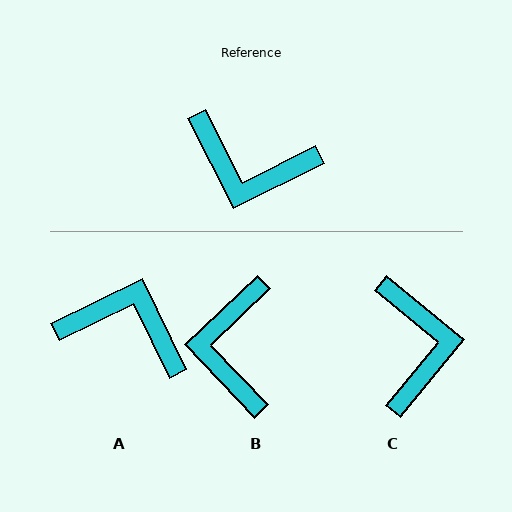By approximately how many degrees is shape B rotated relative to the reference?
Approximately 73 degrees clockwise.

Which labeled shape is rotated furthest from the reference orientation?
A, about 179 degrees away.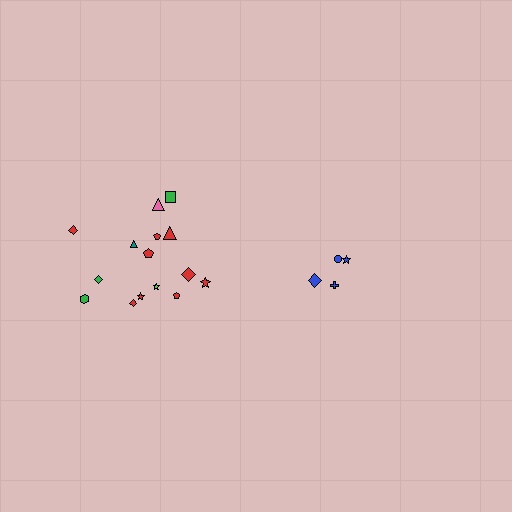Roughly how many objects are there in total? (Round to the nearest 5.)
Roughly 20 objects in total.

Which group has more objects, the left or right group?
The left group.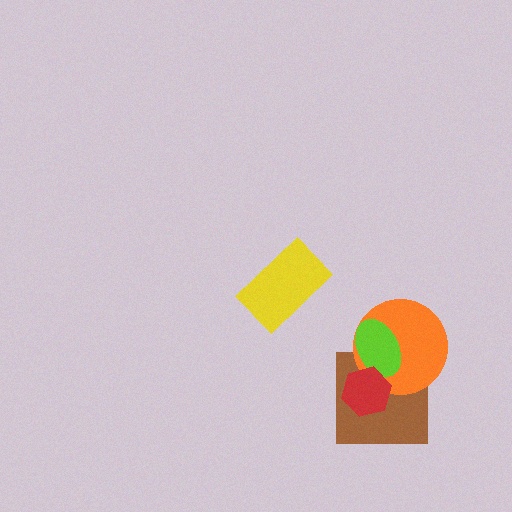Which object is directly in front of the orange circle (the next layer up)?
The lime ellipse is directly in front of the orange circle.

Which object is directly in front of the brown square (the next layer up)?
The orange circle is directly in front of the brown square.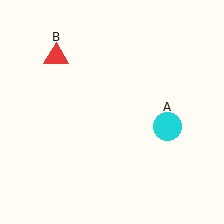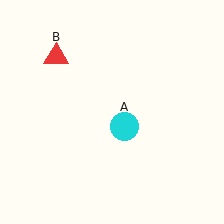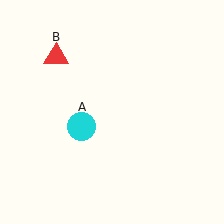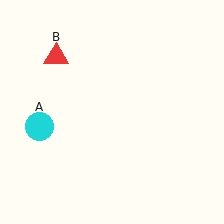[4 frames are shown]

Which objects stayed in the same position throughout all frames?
Red triangle (object B) remained stationary.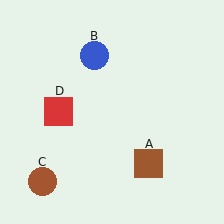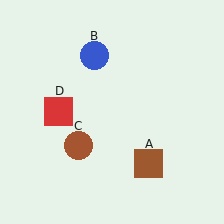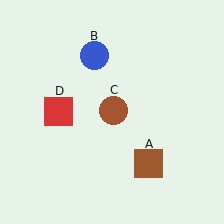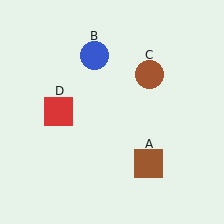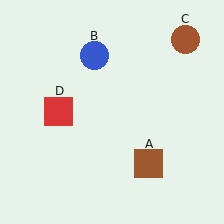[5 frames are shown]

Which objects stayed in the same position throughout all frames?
Brown square (object A) and blue circle (object B) and red square (object D) remained stationary.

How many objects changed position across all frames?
1 object changed position: brown circle (object C).